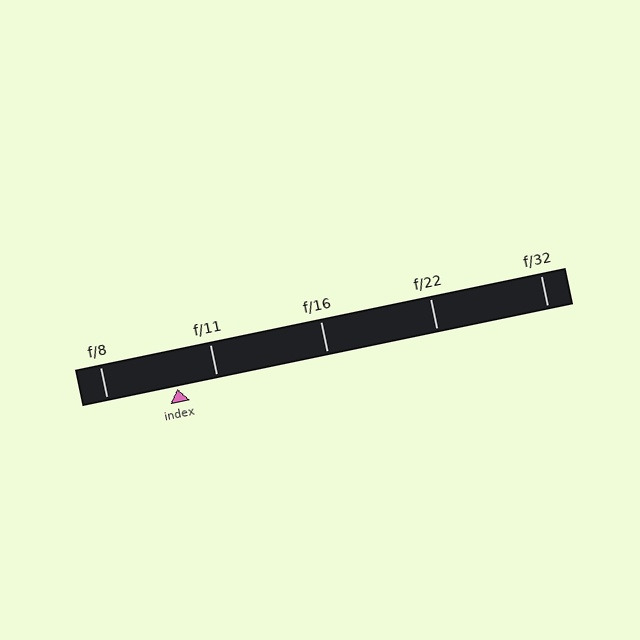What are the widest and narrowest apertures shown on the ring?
The widest aperture shown is f/8 and the narrowest is f/32.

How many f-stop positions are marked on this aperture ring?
There are 5 f-stop positions marked.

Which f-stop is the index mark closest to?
The index mark is closest to f/11.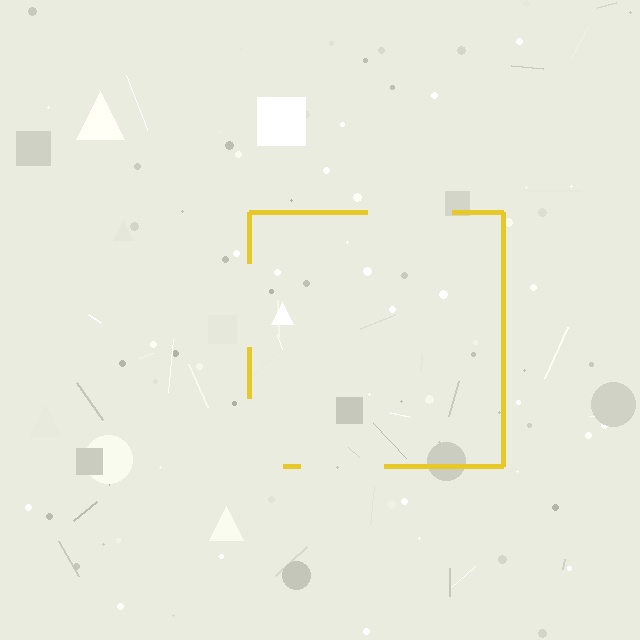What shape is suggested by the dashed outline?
The dashed outline suggests a square.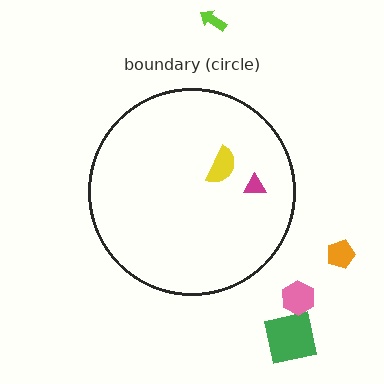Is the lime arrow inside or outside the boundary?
Outside.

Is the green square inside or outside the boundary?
Outside.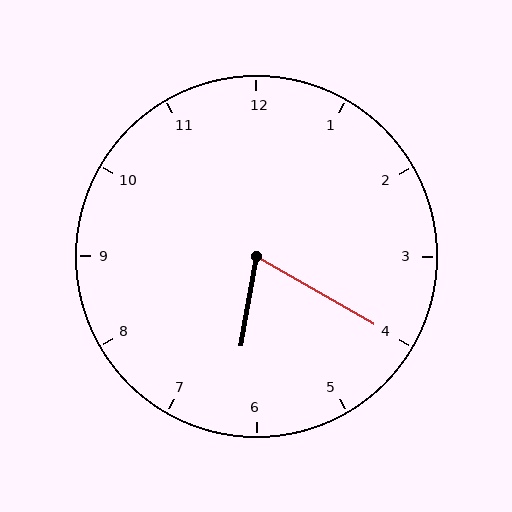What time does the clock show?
6:20.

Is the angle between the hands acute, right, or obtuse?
It is acute.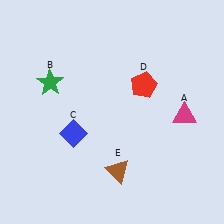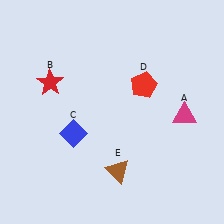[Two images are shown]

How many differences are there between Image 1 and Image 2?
There is 1 difference between the two images.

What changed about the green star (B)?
In Image 1, B is green. In Image 2, it changed to red.